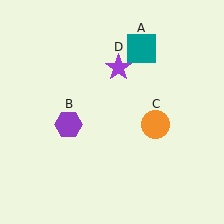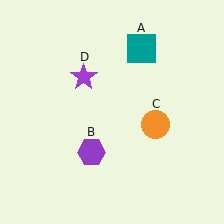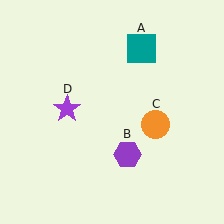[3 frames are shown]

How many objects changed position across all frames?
2 objects changed position: purple hexagon (object B), purple star (object D).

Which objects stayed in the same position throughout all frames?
Teal square (object A) and orange circle (object C) remained stationary.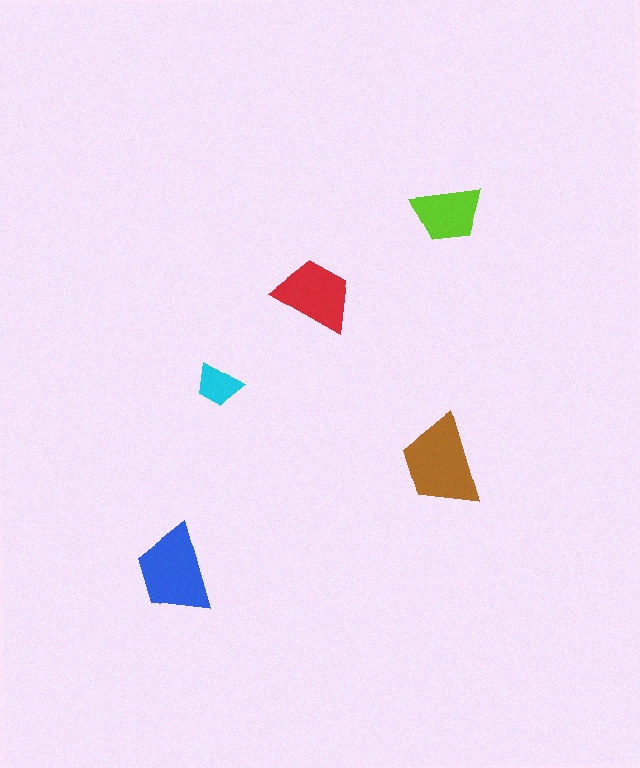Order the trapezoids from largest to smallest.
the brown one, the blue one, the red one, the lime one, the cyan one.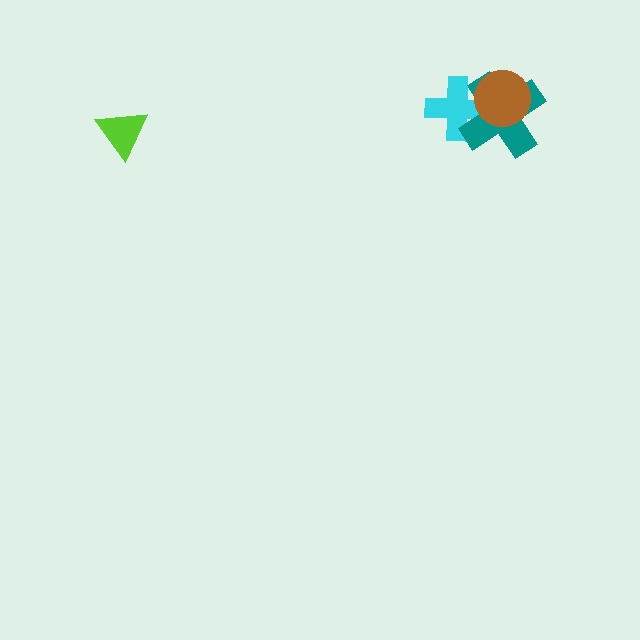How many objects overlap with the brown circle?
2 objects overlap with the brown circle.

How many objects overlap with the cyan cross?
2 objects overlap with the cyan cross.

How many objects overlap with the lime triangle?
0 objects overlap with the lime triangle.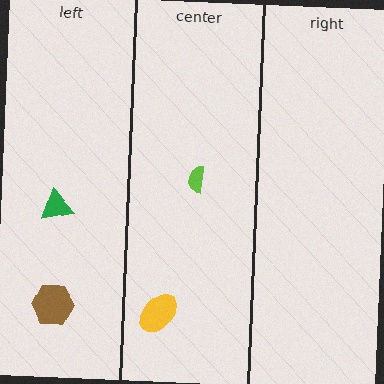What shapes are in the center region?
The yellow ellipse, the lime semicircle.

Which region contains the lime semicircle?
The center region.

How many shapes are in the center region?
2.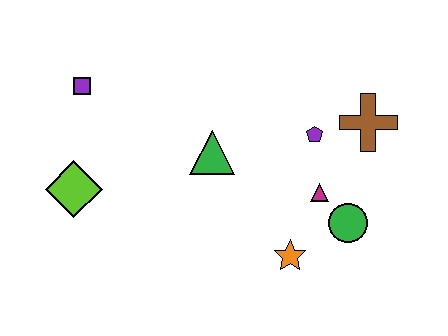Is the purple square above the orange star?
Yes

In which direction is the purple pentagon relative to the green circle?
The purple pentagon is above the green circle.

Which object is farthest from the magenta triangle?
The purple square is farthest from the magenta triangle.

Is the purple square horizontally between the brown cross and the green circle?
No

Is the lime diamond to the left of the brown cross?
Yes